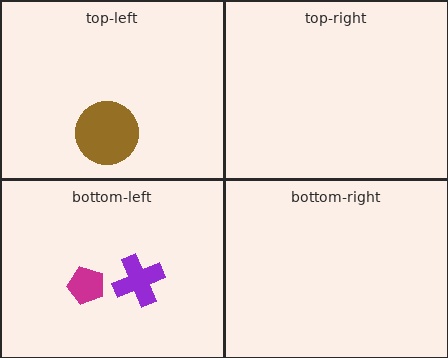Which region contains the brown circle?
The top-left region.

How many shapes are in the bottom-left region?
2.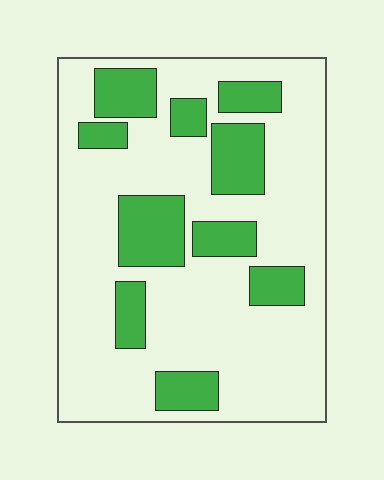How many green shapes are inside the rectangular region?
10.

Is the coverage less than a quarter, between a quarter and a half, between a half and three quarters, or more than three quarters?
Between a quarter and a half.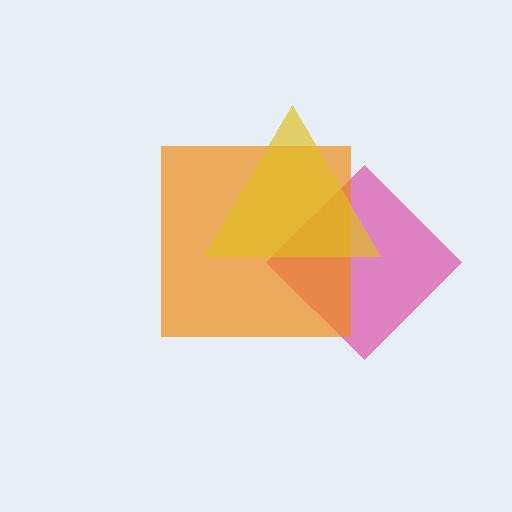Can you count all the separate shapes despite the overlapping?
Yes, there are 3 separate shapes.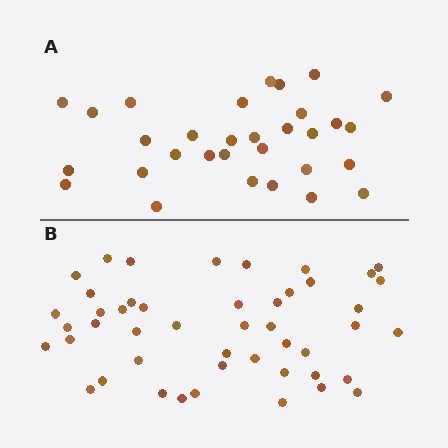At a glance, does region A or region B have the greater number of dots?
Region B (the bottom region) has more dots.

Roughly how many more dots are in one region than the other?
Region B has approximately 15 more dots than region A.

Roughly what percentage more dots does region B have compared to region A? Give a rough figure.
About 50% more.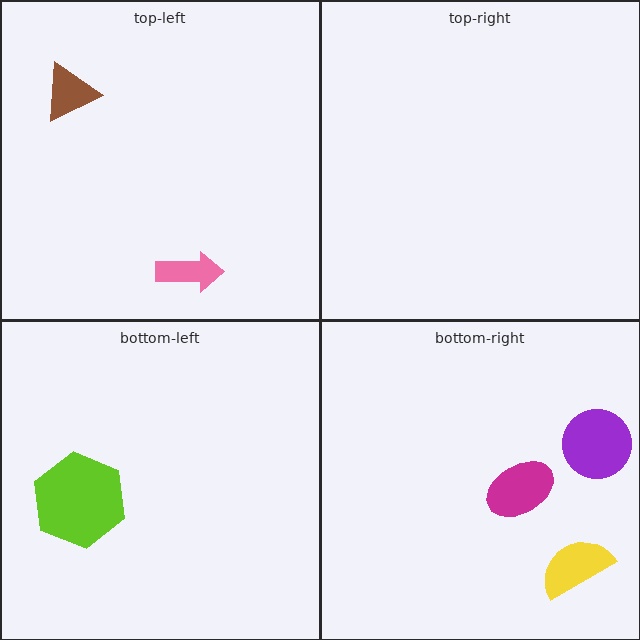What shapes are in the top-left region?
The brown triangle, the pink arrow.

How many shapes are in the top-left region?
2.